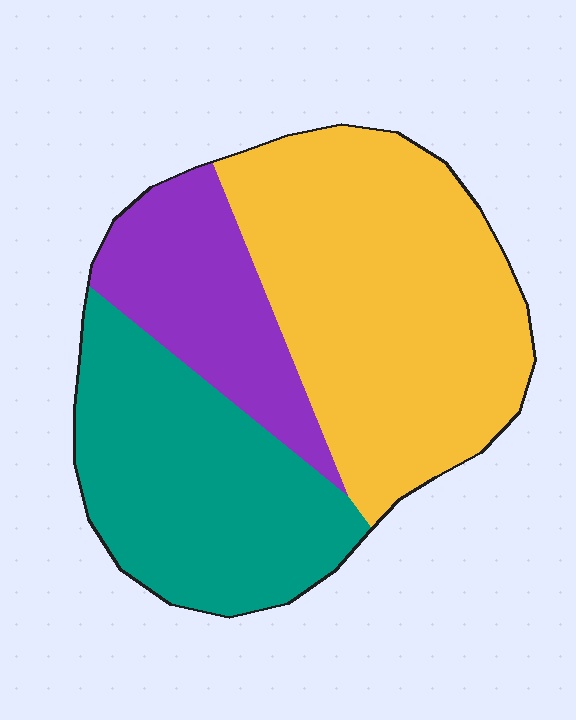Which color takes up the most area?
Yellow, at roughly 50%.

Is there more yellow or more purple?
Yellow.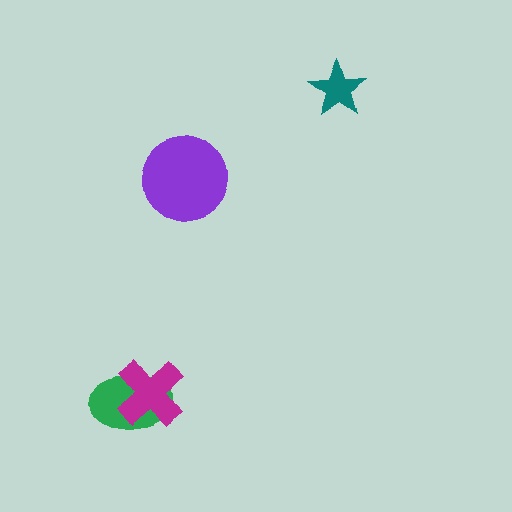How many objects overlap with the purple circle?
0 objects overlap with the purple circle.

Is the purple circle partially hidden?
No, no other shape covers it.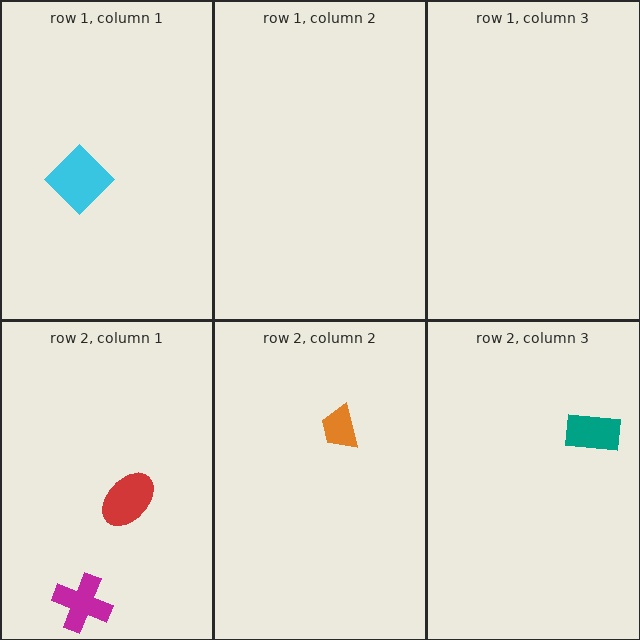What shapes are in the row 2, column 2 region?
The orange trapezoid.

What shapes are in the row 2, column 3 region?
The teal rectangle.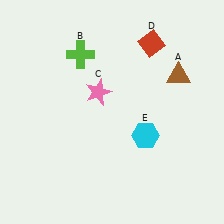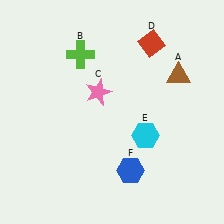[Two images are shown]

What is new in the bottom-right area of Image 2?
A blue hexagon (F) was added in the bottom-right area of Image 2.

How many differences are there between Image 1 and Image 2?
There is 1 difference between the two images.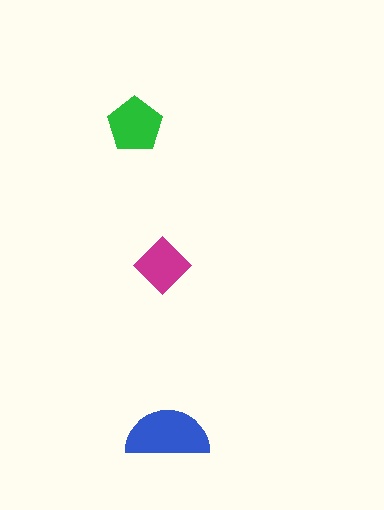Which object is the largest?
The blue semicircle.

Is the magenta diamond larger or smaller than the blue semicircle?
Smaller.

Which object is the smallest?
The magenta diamond.